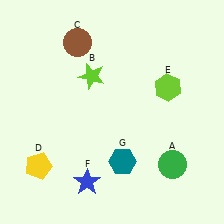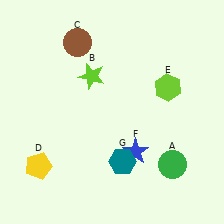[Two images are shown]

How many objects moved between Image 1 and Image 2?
1 object moved between the two images.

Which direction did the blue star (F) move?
The blue star (F) moved right.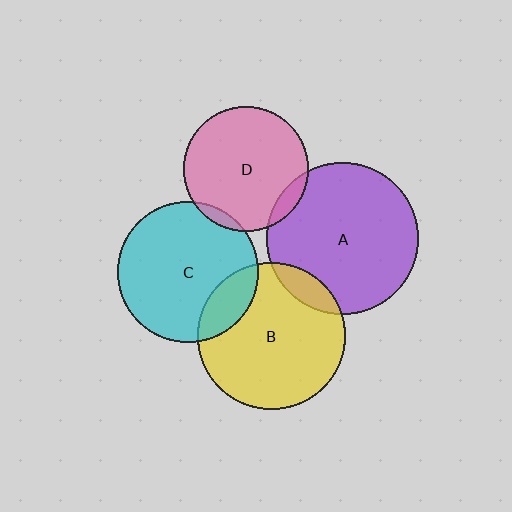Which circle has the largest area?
Circle A (purple).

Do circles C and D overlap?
Yes.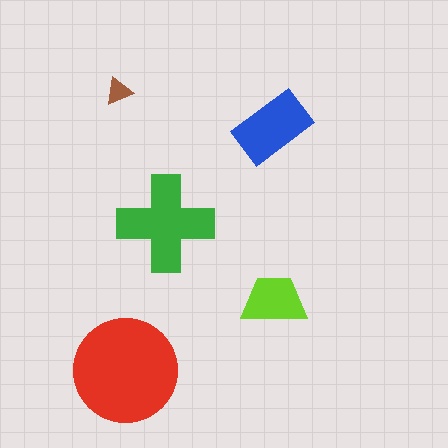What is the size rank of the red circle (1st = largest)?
1st.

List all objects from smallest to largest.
The brown triangle, the lime trapezoid, the blue rectangle, the green cross, the red circle.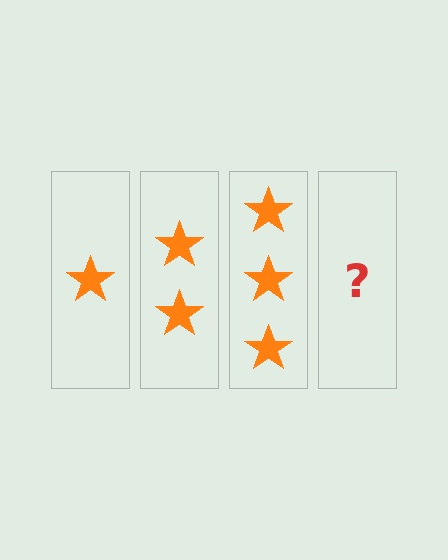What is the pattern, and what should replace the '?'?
The pattern is that each step adds one more star. The '?' should be 4 stars.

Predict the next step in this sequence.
The next step is 4 stars.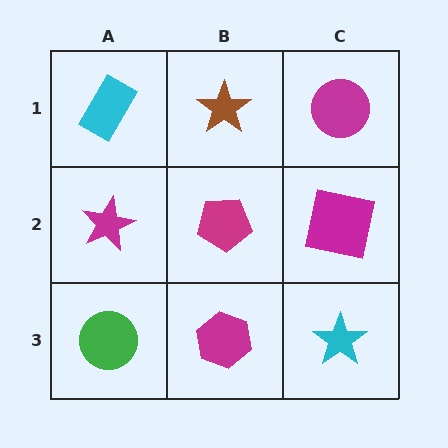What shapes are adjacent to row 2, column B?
A brown star (row 1, column B), a magenta hexagon (row 3, column B), a magenta star (row 2, column A), a magenta square (row 2, column C).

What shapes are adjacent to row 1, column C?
A magenta square (row 2, column C), a brown star (row 1, column B).